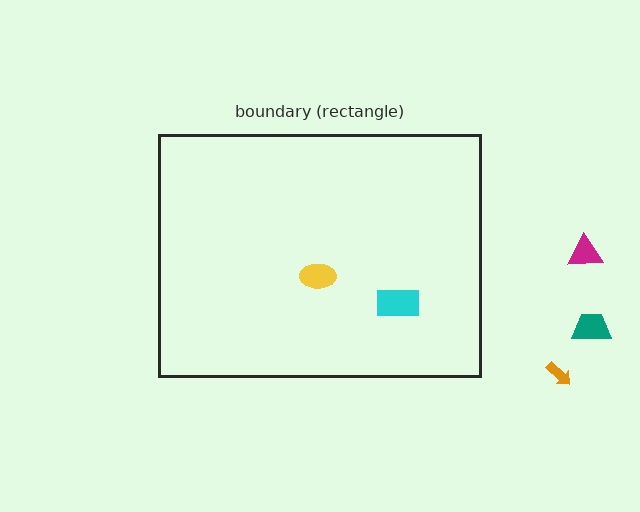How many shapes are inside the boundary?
2 inside, 3 outside.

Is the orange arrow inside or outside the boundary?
Outside.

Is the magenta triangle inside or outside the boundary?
Outside.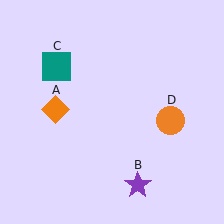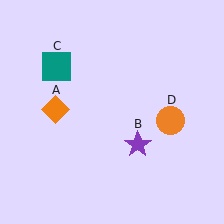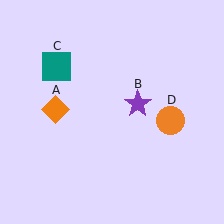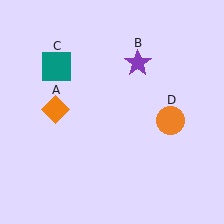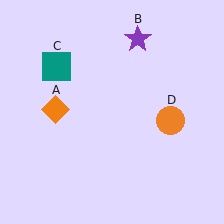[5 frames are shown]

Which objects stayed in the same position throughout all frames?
Orange diamond (object A) and teal square (object C) and orange circle (object D) remained stationary.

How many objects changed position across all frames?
1 object changed position: purple star (object B).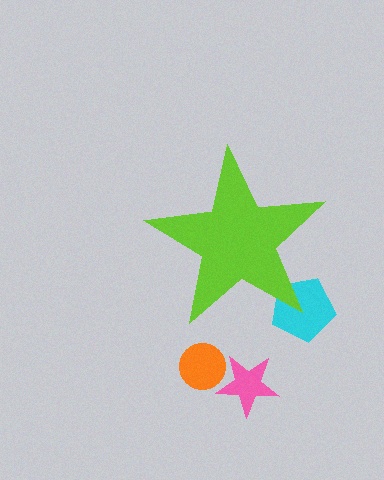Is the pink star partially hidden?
No, the pink star is fully visible.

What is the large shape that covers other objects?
A lime star.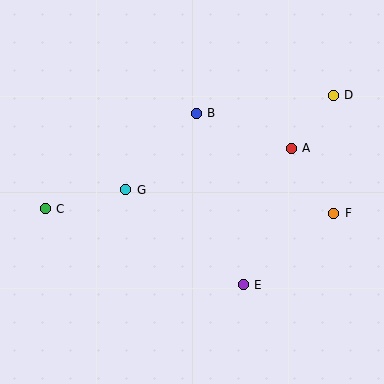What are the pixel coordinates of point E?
Point E is at (243, 285).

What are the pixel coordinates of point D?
Point D is at (333, 95).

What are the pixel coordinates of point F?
Point F is at (334, 214).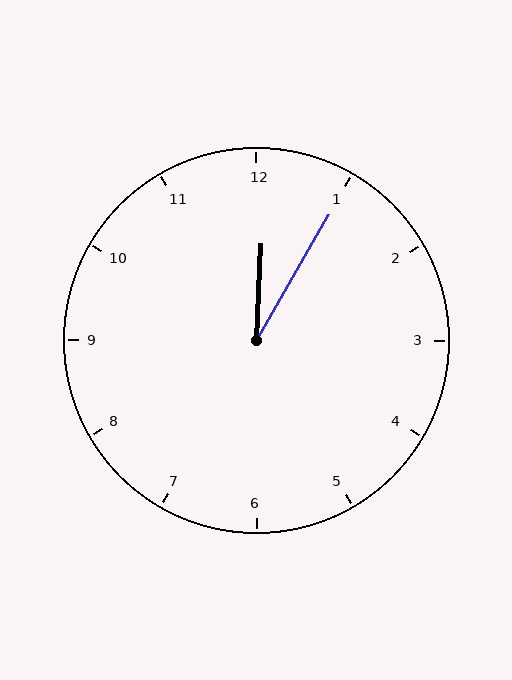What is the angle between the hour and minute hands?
Approximately 28 degrees.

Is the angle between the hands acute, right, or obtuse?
It is acute.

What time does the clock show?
12:05.